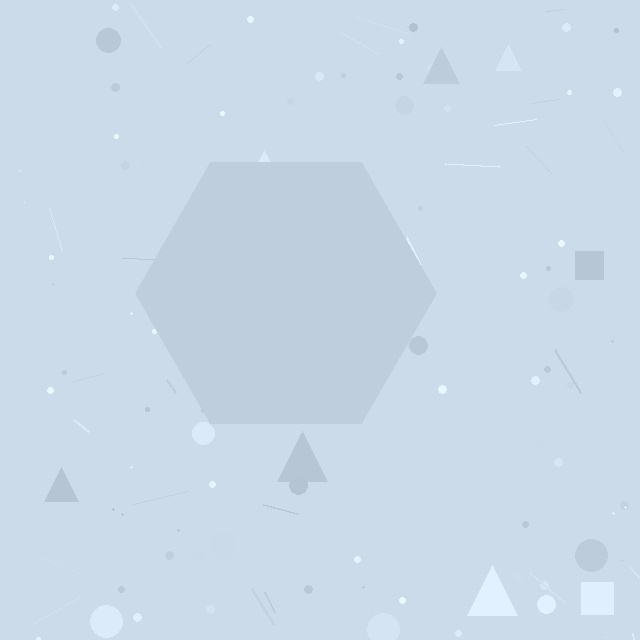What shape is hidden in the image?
A hexagon is hidden in the image.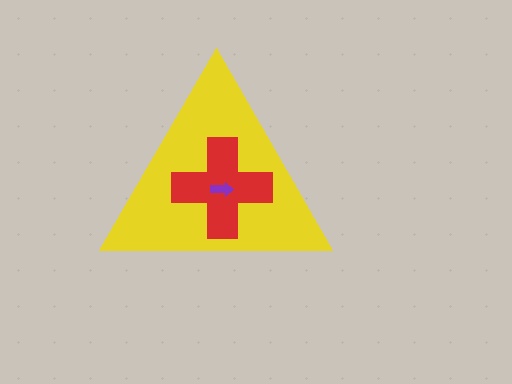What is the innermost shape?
The purple arrow.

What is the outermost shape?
The yellow triangle.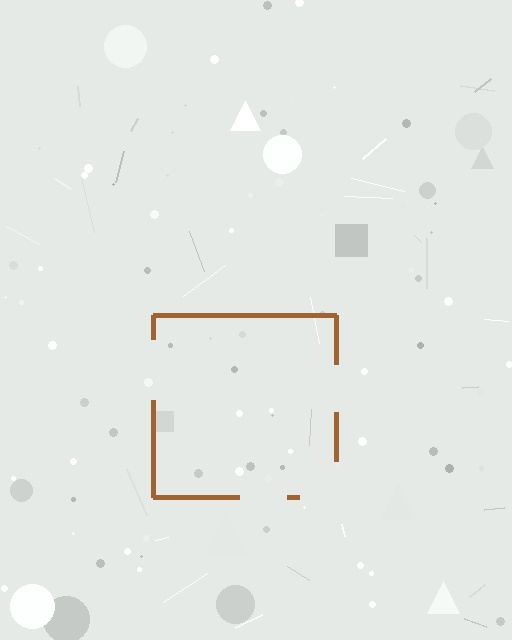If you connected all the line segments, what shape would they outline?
They would outline a square.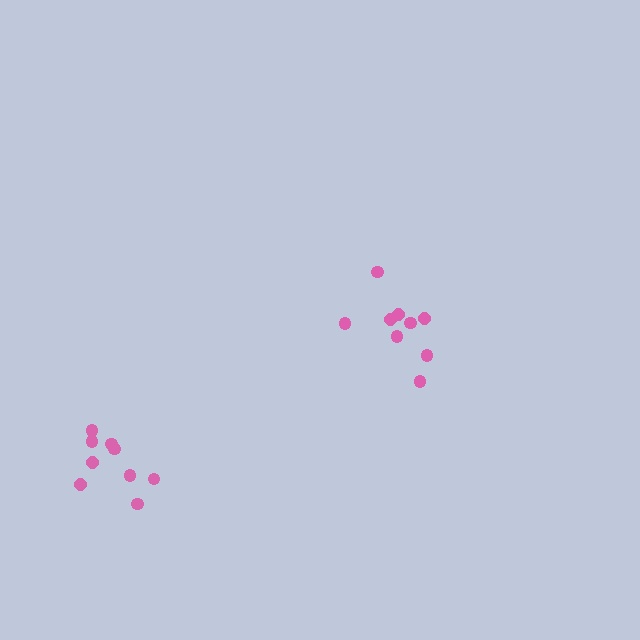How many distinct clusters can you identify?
There are 2 distinct clusters.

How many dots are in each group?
Group 1: 9 dots, Group 2: 9 dots (18 total).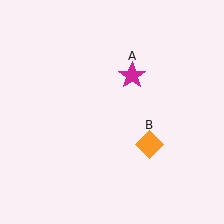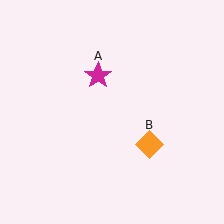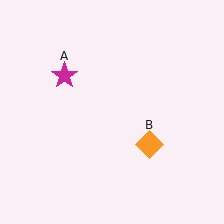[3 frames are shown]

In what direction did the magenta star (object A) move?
The magenta star (object A) moved left.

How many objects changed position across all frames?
1 object changed position: magenta star (object A).